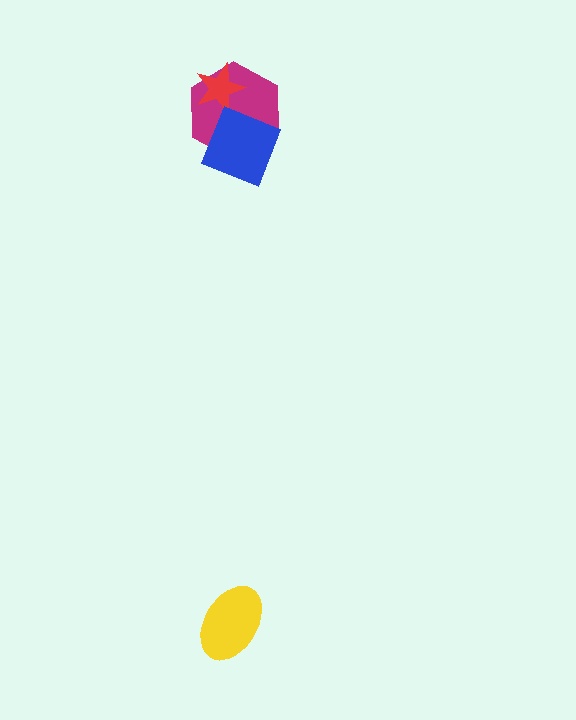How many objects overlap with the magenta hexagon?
2 objects overlap with the magenta hexagon.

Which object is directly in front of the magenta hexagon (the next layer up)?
The red star is directly in front of the magenta hexagon.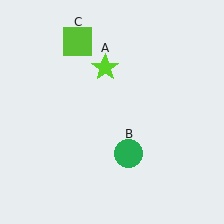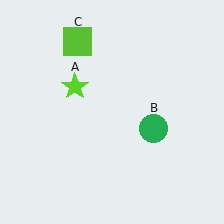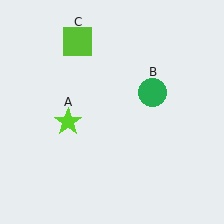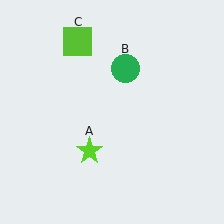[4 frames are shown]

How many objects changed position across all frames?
2 objects changed position: lime star (object A), green circle (object B).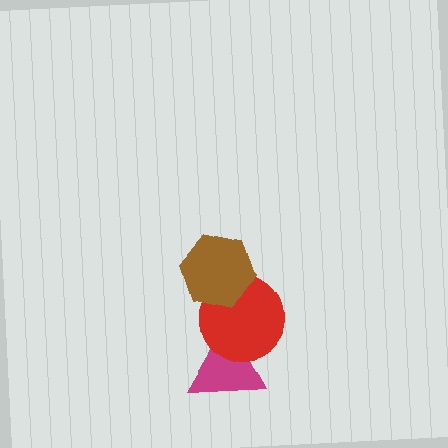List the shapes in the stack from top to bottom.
From top to bottom: the brown hexagon, the red circle, the magenta triangle.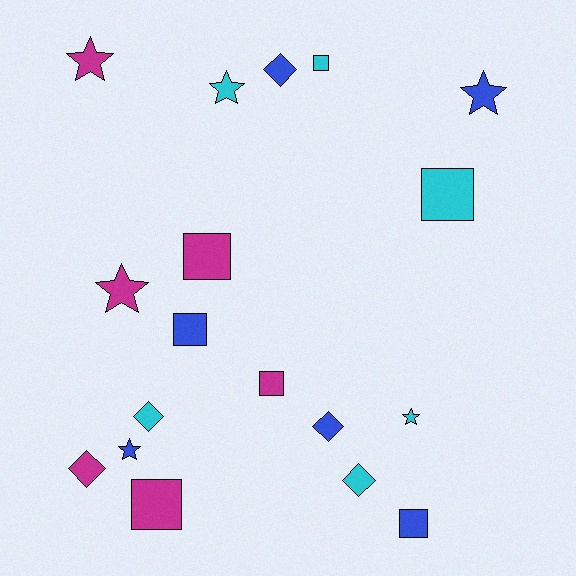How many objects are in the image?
There are 18 objects.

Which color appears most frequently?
Magenta, with 6 objects.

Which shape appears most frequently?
Square, with 7 objects.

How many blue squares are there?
There are 2 blue squares.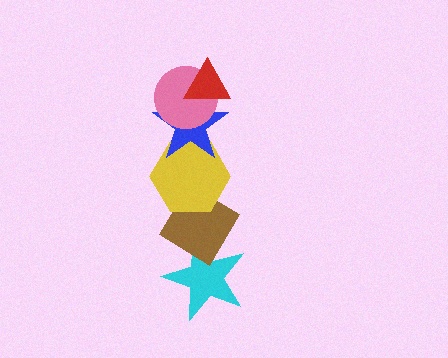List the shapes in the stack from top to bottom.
From top to bottom: the red triangle, the pink circle, the blue star, the yellow hexagon, the brown diamond, the cyan star.